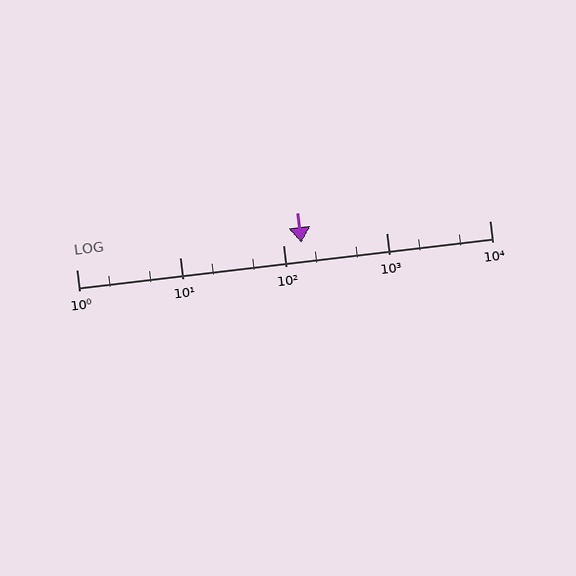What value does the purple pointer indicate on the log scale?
The pointer indicates approximately 150.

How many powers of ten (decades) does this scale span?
The scale spans 4 decades, from 1 to 10000.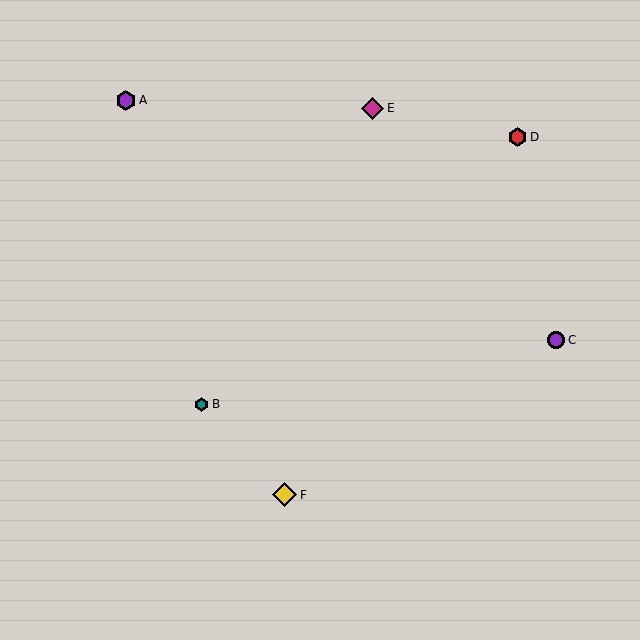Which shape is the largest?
The yellow diamond (labeled F) is the largest.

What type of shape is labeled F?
Shape F is a yellow diamond.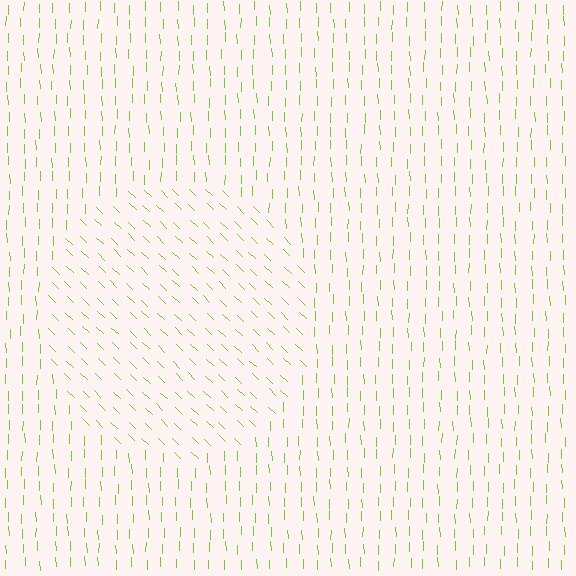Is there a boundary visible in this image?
Yes, there is a texture boundary formed by a change in line orientation.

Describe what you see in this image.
The image is filled with small lime line segments. A circle region in the image has lines oriented differently from the surrounding lines, creating a visible texture boundary.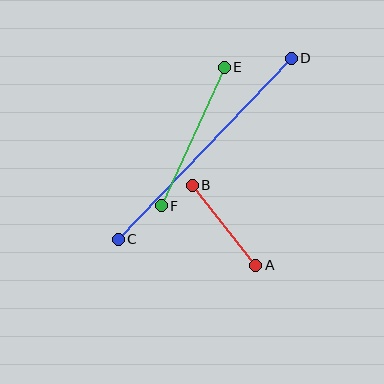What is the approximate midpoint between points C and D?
The midpoint is at approximately (205, 149) pixels.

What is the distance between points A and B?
The distance is approximately 102 pixels.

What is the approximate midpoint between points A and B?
The midpoint is at approximately (224, 225) pixels.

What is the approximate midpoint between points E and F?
The midpoint is at approximately (193, 136) pixels.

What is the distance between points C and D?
The distance is approximately 250 pixels.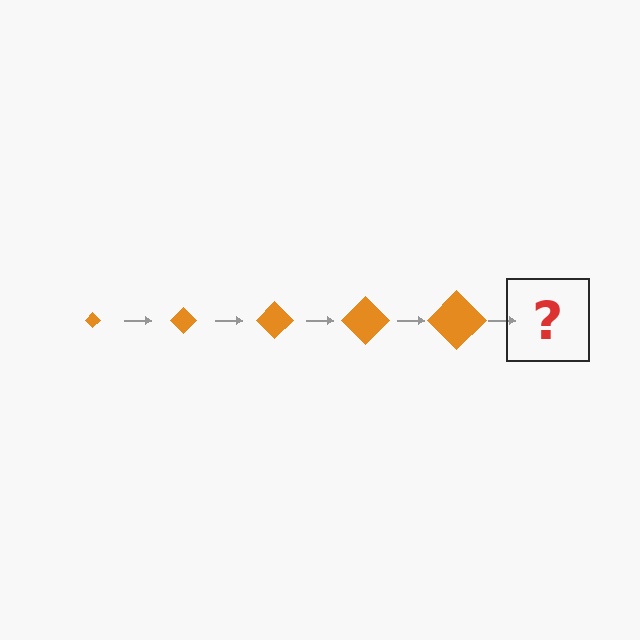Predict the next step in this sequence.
The next step is an orange diamond, larger than the previous one.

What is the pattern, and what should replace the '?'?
The pattern is that the diamond gets progressively larger each step. The '?' should be an orange diamond, larger than the previous one.